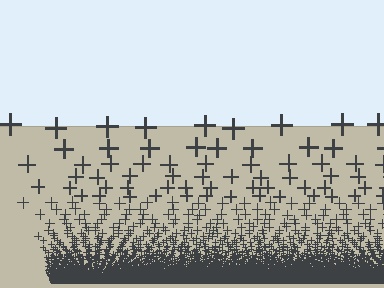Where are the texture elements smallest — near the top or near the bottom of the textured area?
Near the bottom.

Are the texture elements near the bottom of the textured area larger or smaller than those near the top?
Smaller. The gradient is inverted — elements near the bottom are smaller and denser.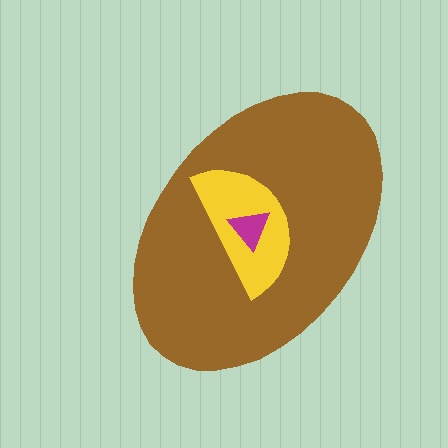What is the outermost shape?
The brown ellipse.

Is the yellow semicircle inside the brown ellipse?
Yes.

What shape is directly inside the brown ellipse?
The yellow semicircle.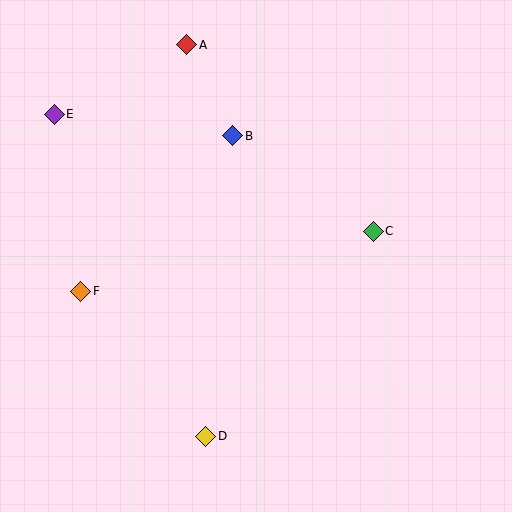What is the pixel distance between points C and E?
The distance between C and E is 340 pixels.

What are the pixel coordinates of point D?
Point D is at (206, 436).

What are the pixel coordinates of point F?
Point F is at (81, 291).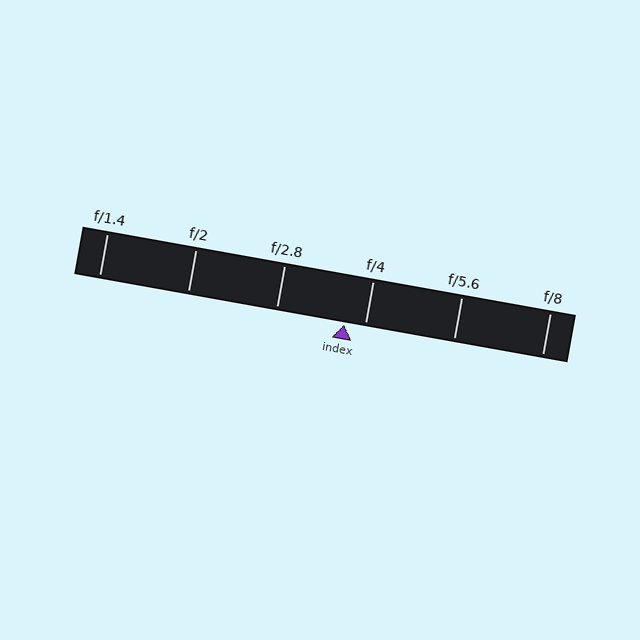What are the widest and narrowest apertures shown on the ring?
The widest aperture shown is f/1.4 and the narrowest is f/8.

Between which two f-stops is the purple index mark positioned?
The index mark is between f/2.8 and f/4.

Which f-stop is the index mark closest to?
The index mark is closest to f/4.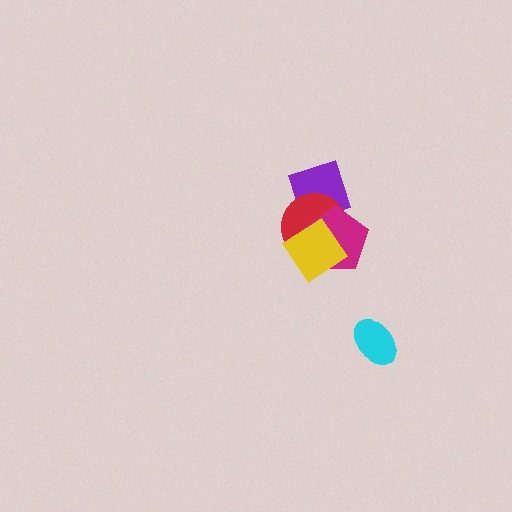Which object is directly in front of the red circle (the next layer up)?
The magenta pentagon is directly in front of the red circle.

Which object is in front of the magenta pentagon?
The yellow diamond is in front of the magenta pentagon.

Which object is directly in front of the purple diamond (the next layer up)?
The red circle is directly in front of the purple diamond.